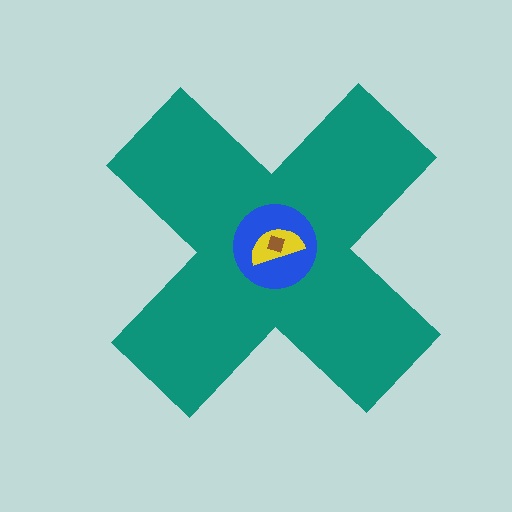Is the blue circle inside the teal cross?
Yes.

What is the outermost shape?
The teal cross.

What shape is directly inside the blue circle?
The yellow semicircle.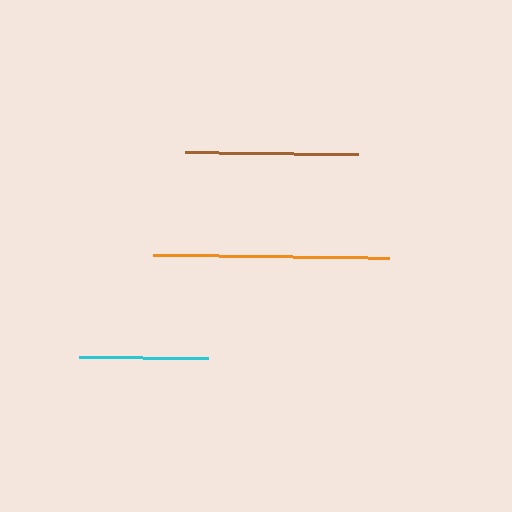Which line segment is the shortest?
The cyan line is the shortest at approximately 130 pixels.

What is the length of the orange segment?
The orange segment is approximately 236 pixels long.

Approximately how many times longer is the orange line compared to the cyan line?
The orange line is approximately 1.8 times the length of the cyan line.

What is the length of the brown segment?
The brown segment is approximately 173 pixels long.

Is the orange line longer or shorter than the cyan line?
The orange line is longer than the cyan line.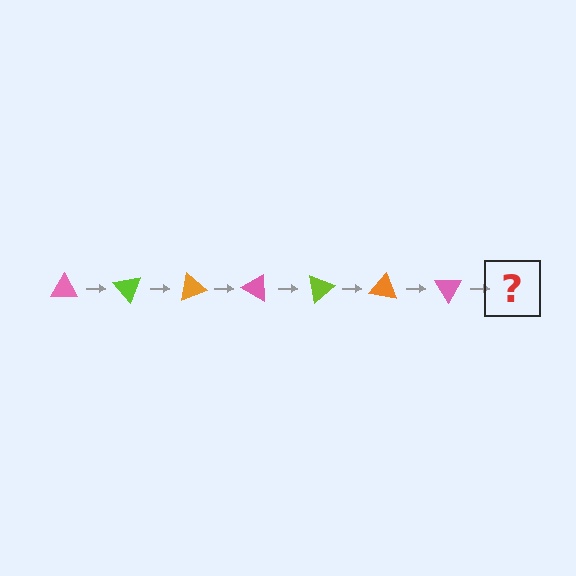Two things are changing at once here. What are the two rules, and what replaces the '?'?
The two rules are that it rotates 50 degrees each step and the color cycles through pink, lime, and orange. The '?' should be a lime triangle, rotated 350 degrees from the start.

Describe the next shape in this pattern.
It should be a lime triangle, rotated 350 degrees from the start.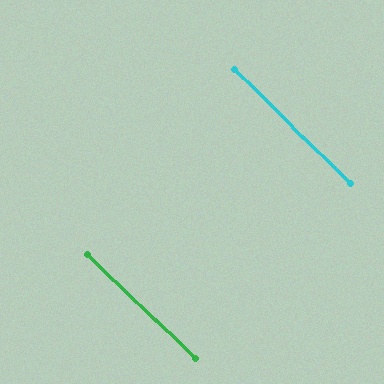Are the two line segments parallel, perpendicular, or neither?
Parallel — their directions differ by only 0.9°.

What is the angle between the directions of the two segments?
Approximately 1 degree.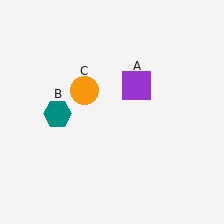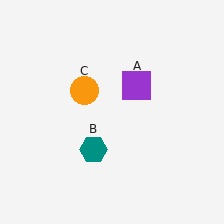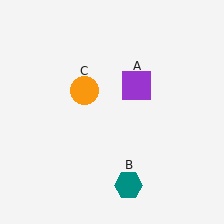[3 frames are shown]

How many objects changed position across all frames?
1 object changed position: teal hexagon (object B).